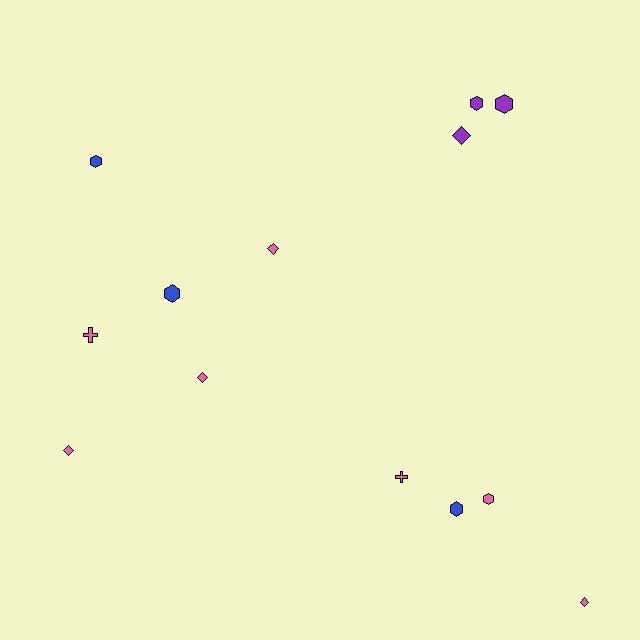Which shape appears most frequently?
Hexagon, with 6 objects.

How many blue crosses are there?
There are no blue crosses.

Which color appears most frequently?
Pink, with 7 objects.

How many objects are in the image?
There are 13 objects.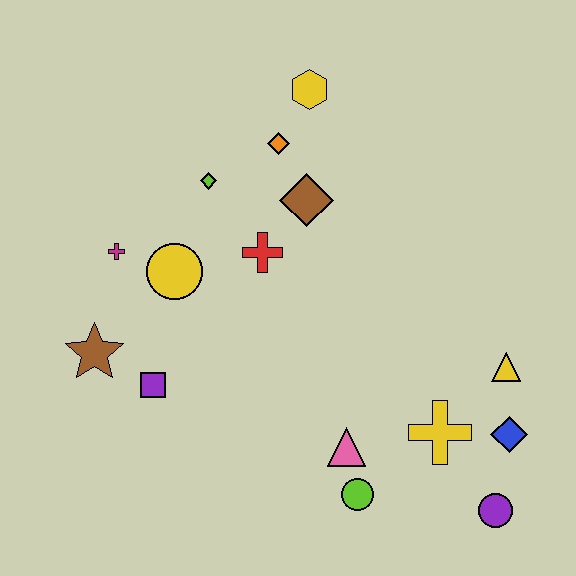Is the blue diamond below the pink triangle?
No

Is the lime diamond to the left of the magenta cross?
No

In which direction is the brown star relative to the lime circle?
The brown star is to the left of the lime circle.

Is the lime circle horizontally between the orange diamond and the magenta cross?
No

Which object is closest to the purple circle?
The blue diamond is closest to the purple circle.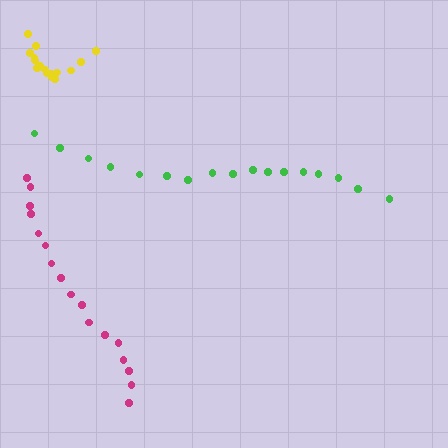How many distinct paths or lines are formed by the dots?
There are 3 distinct paths.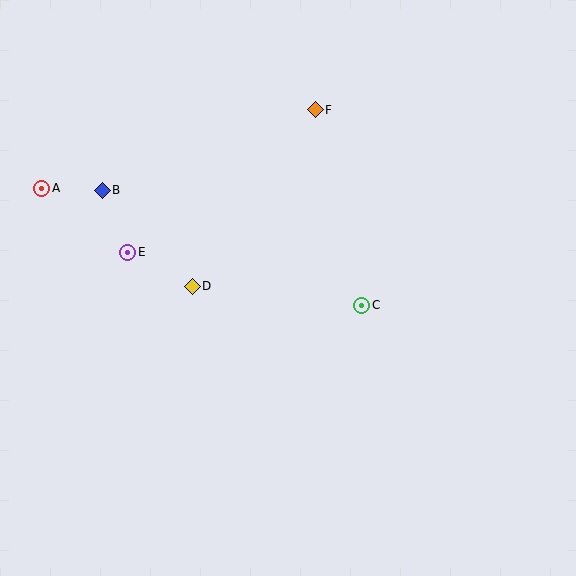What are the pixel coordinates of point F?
Point F is at (315, 110).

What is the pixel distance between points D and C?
The distance between D and C is 170 pixels.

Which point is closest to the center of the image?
Point C at (362, 305) is closest to the center.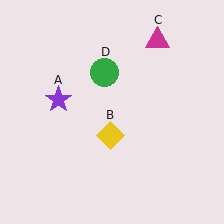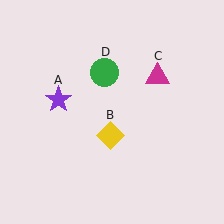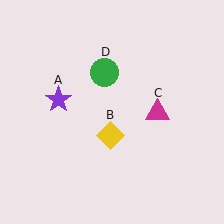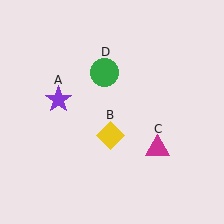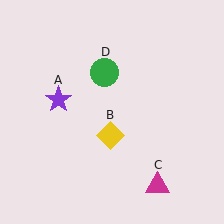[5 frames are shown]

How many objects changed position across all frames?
1 object changed position: magenta triangle (object C).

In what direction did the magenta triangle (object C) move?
The magenta triangle (object C) moved down.